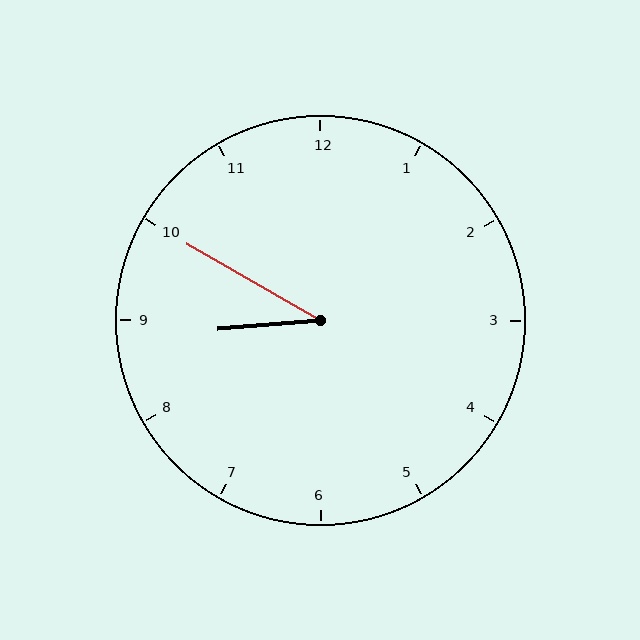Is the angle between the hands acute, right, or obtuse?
It is acute.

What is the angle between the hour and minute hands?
Approximately 35 degrees.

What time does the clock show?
8:50.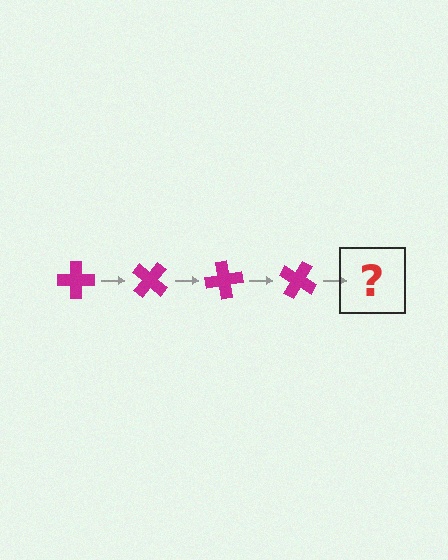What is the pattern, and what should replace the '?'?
The pattern is that the cross rotates 40 degrees each step. The '?' should be a magenta cross rotated 160 degrees.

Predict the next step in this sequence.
The next step is a magenta cross rotated 160 degrees.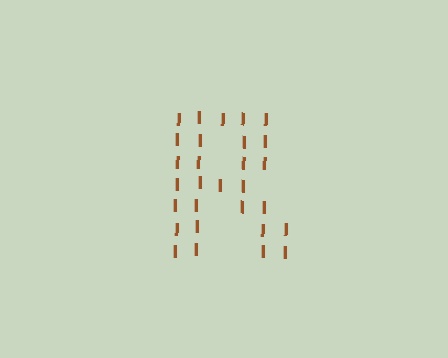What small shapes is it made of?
It is made of small letter I's.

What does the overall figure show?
The overall figure shows the letter R.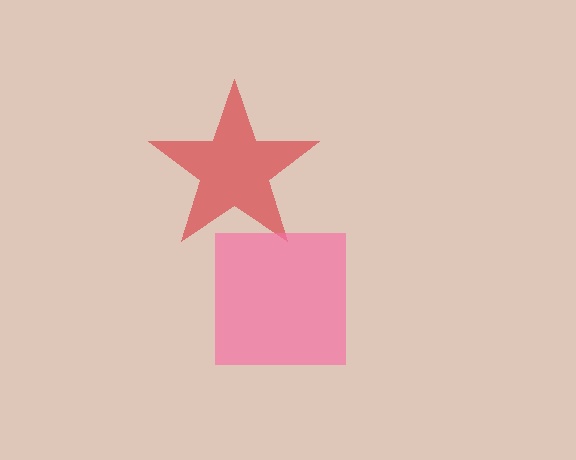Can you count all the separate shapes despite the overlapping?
Yes, there are 2 separate shapes.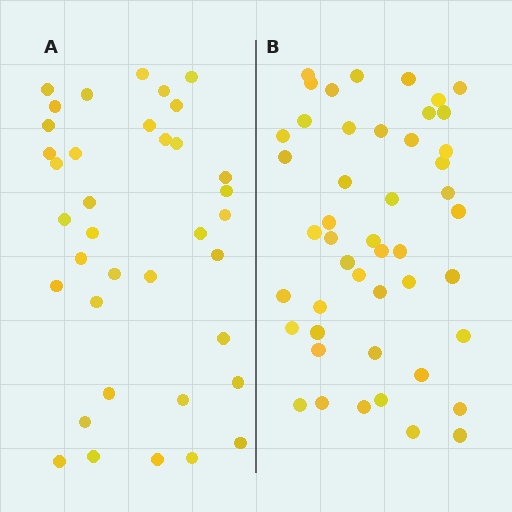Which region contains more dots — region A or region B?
Region B (the right region) has more dots.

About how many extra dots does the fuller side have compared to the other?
Region B has roughly 10 or so more dots than region A.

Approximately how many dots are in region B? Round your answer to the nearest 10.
About 50 dots. (The exact count is 47, which rounds to 50.)